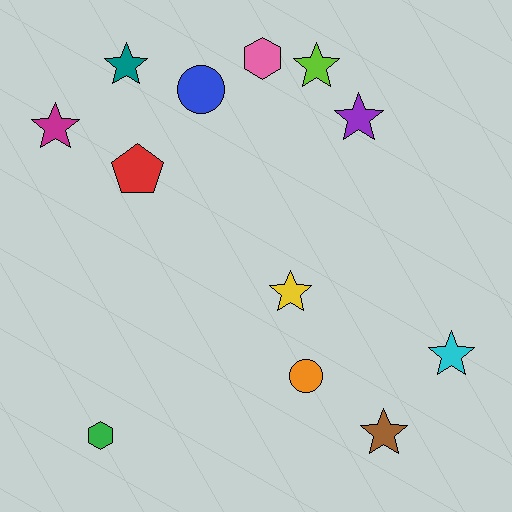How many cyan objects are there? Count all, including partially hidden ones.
There is 1 cyan object.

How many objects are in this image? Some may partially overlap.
There are 12 objects.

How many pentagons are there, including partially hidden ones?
There is 1 pentagon.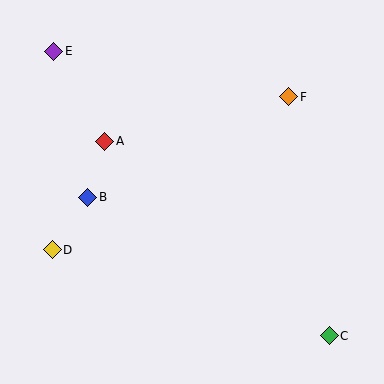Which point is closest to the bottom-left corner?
Point D is closest to the bottom-left corner.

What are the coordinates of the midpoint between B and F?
The midpoint between B and F is at (188, 147).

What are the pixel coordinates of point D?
Point D is at (52, 250).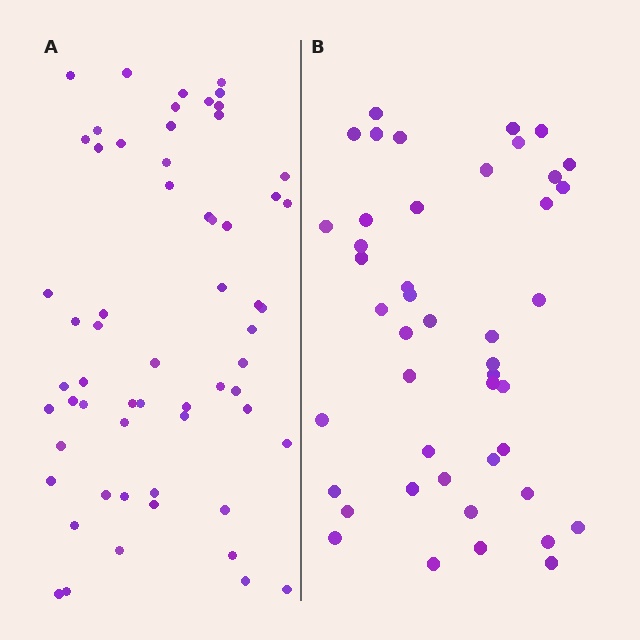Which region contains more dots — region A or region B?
Region A (the left region) has more dots.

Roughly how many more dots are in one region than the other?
Region A has approximately 15 more dots than region B.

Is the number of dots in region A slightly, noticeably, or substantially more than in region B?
Region A has noticeably more, but not dramatically so. The ratio is roughly 1.3 to 1.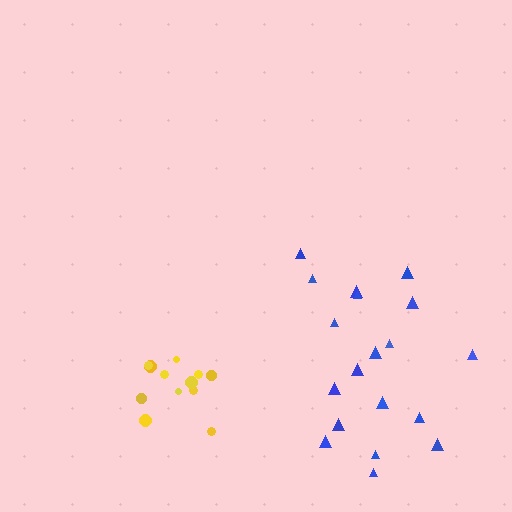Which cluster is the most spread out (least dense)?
Blue.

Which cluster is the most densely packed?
Yellow.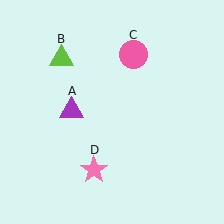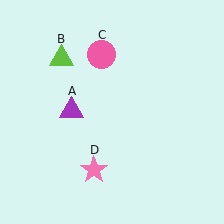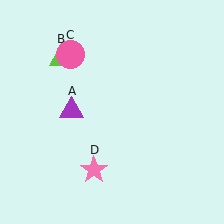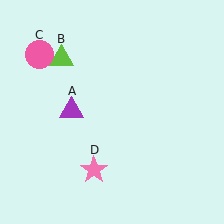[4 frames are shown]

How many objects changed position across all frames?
1 object changed position: pink circle (object C).